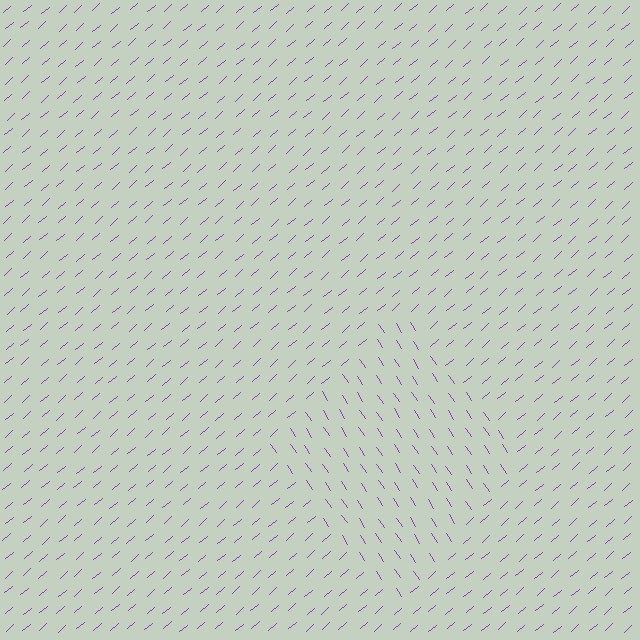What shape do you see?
I see a diamond.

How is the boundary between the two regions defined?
The boundary is defined purely by a change in line orientation (approximately 83 degrees difference). All lines are the same color and thickness.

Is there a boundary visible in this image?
Yes, there is a texture boundary formed by a change in line orientation.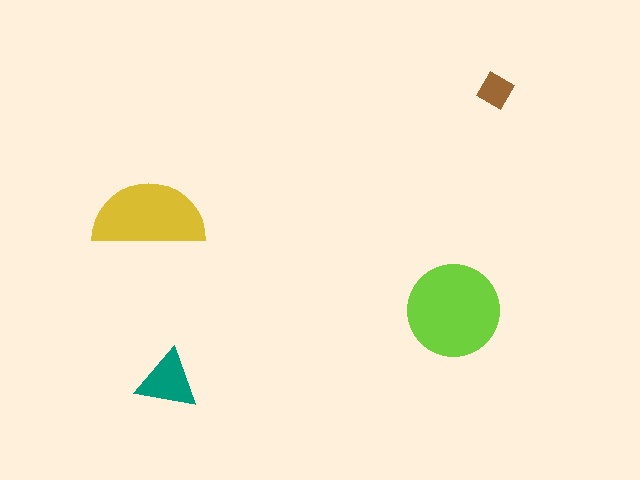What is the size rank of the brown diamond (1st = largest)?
4th.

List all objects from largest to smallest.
The lime circle, the yellow semicircle, the teal triangle, the brown diamond.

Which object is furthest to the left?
The yellow semicircle is leftmost.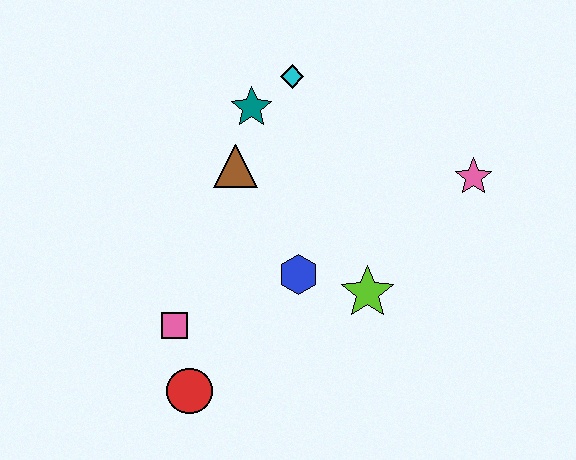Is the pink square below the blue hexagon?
Yes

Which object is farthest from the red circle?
The pink star is farthest from the red circle.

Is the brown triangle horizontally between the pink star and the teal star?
No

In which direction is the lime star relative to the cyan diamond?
The lime star is below the cyan diamond.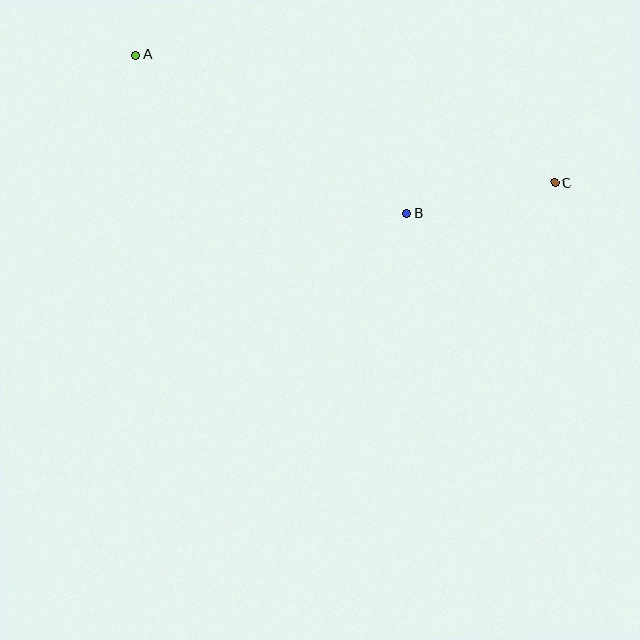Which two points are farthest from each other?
Points A and C are farthest from each other.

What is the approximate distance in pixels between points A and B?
The distance between A and B is approximately 314 pixels.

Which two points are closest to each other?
Points B and C are closest to each other.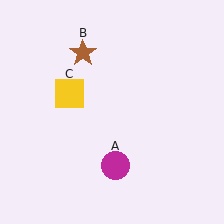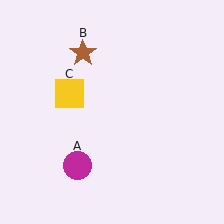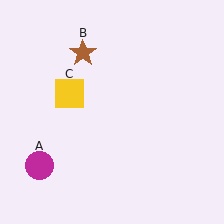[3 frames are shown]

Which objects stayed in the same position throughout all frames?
Brown star (object B) and yellow square (object C) remained stationary.